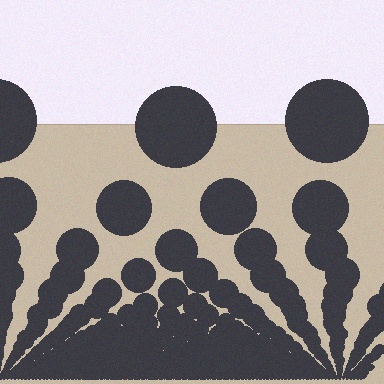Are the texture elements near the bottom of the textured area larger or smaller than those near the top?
Smaller. The gradient is inverted — elements near the bottom are smaller and denser.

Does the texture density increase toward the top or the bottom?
Density increases toward the bottom.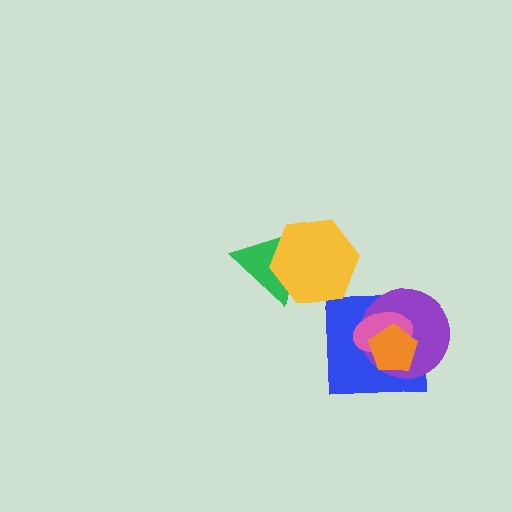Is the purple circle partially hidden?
Yes, it is partially covered by another shape.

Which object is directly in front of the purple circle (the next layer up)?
The pink ellipse is directly in front of the purple circle.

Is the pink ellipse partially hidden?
Yes, it is partially covered by another shape.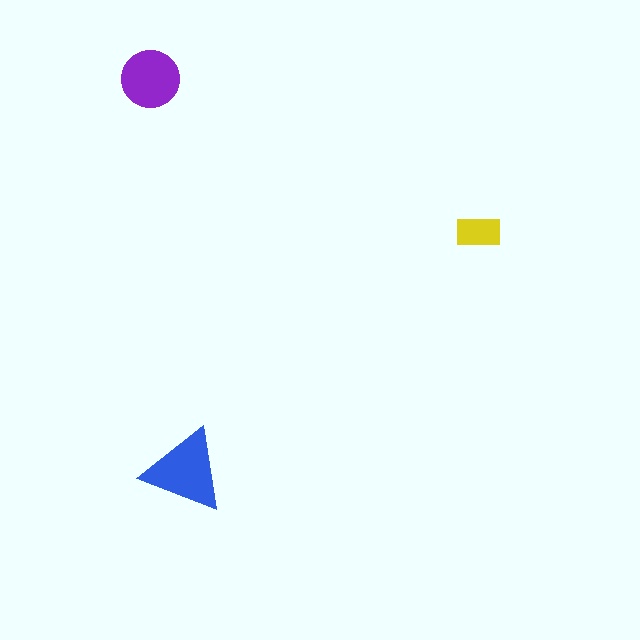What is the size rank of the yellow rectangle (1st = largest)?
3rd.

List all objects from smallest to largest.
The yellow rectangle, the purple circle, the blue triangle.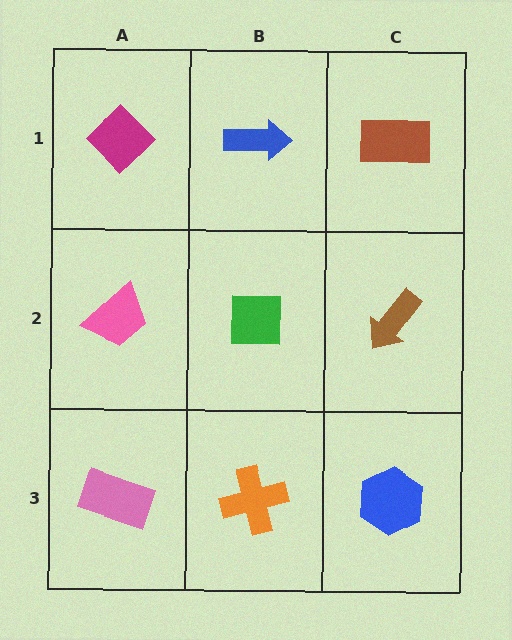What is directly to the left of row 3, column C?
An orange cross.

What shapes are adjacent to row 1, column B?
A green square (row 2, column B), a magenta diamond (row 1, column A), a brown rectangle (row 1, column C).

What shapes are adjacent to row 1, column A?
A pink trapezoid (row 2, column A), a blue arrow (row 1, column B).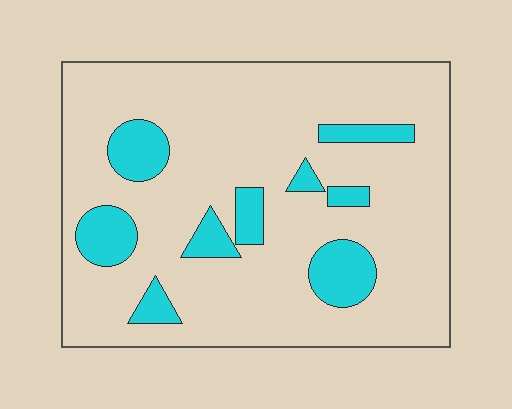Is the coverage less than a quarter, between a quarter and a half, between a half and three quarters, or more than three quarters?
Less than a quarter.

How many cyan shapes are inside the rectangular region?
9.